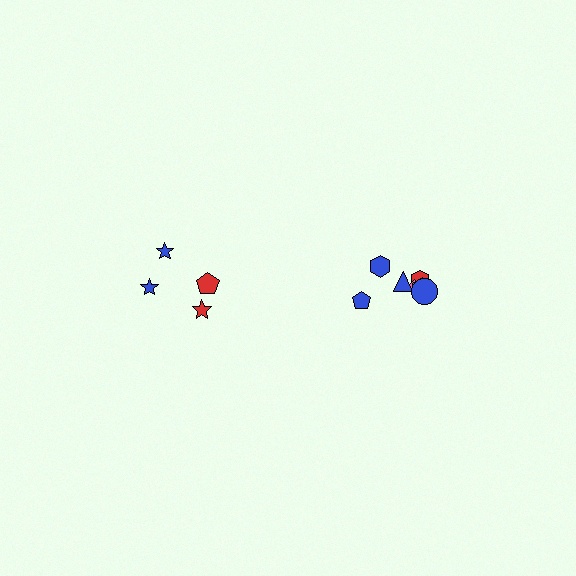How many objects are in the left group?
There are 4 objects.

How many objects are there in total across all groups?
There are 11 objects.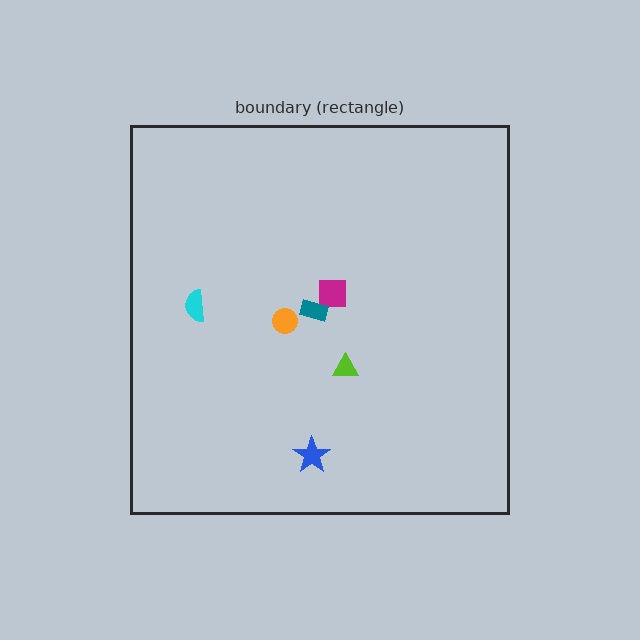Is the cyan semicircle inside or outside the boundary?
Inside.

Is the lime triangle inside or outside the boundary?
Inside.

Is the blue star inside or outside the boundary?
Inside.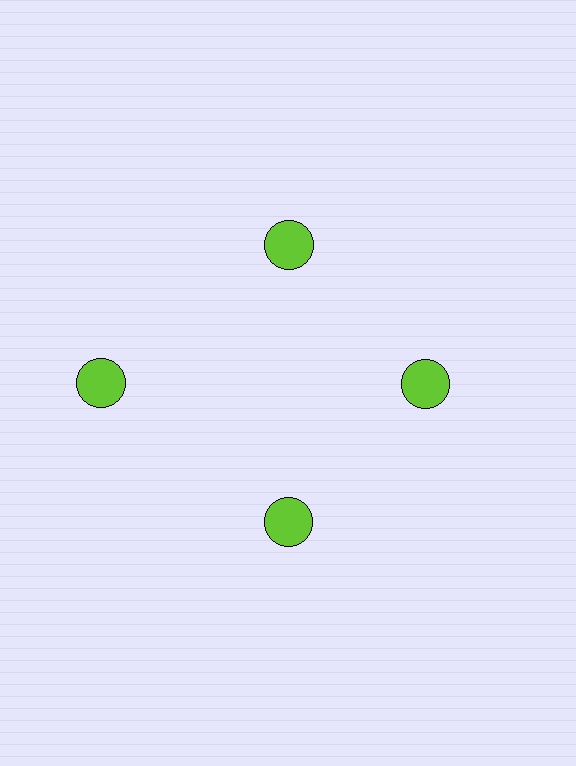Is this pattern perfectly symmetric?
No. The 4 lime circles are arranged in a ring, but one element near the 9 o'clock position is pushed outward from the center, breaking the 4-fold rotational symmetry.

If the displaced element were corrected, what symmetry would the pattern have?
It would have 4-fold rotational symmetry — the pattern would map onto itself every 90 degrees.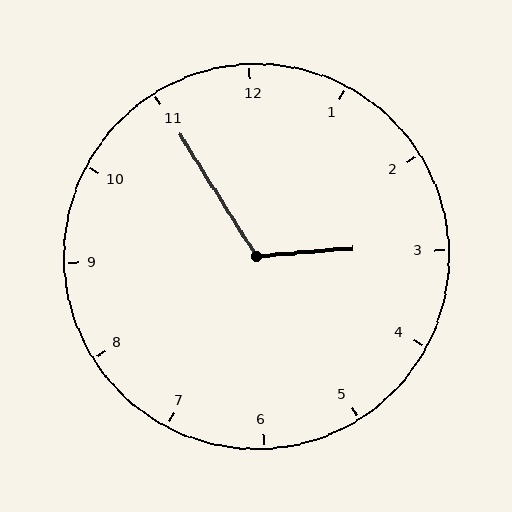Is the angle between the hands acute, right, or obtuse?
It is obtuse.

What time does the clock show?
2:55.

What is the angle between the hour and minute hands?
Approximately 118 degrees.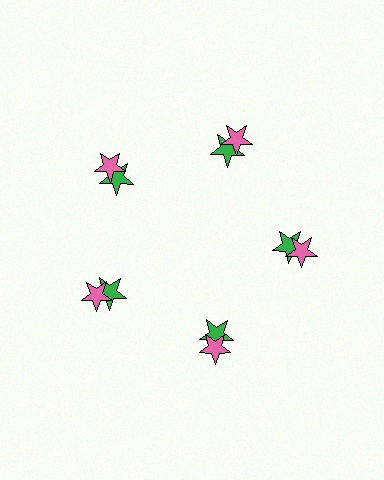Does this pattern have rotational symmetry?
Yes, this pattern has 5-fold rotational symmetry. It looks the same after rotating 72 degrees around the center.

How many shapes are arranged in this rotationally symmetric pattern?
There are 10 shapes, arranged in 5 groups of 2.